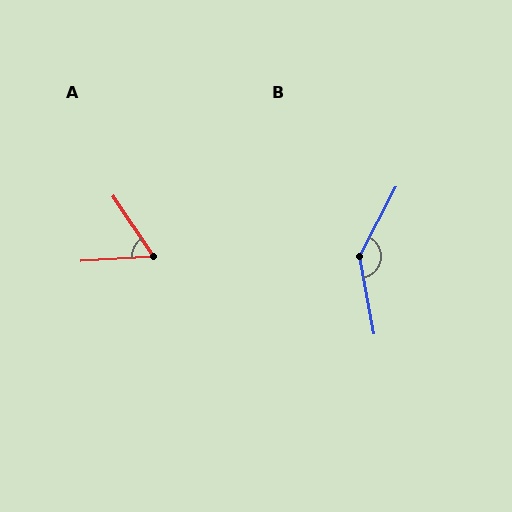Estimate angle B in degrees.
Approximately 142 degrees.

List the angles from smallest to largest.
A (60°), B (142°).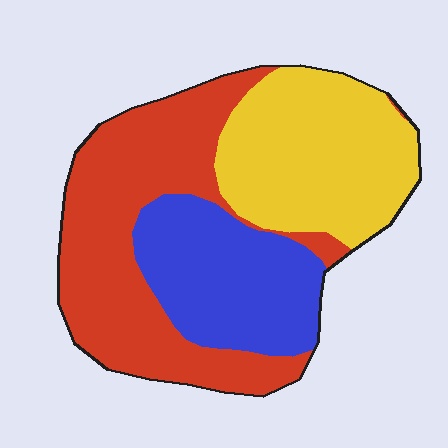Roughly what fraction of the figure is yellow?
Yellow covers roughly 30% of the figure.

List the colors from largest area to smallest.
From largest to smallest: red, yellow, blue.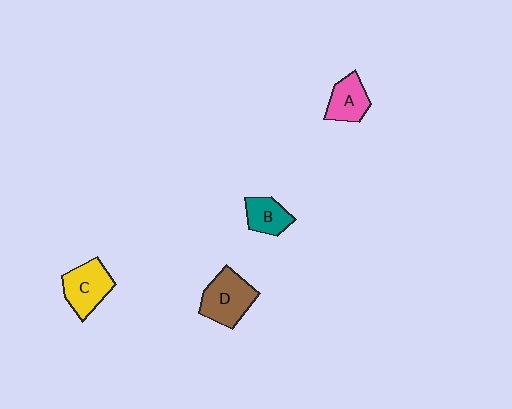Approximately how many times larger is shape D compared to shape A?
Approximately 1.4 times.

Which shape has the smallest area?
Shape B (teal).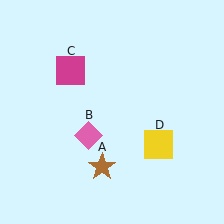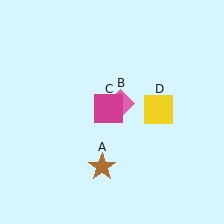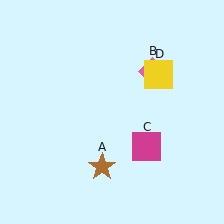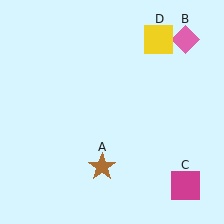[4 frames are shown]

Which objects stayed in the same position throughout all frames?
Brown star (object A) remained stationary.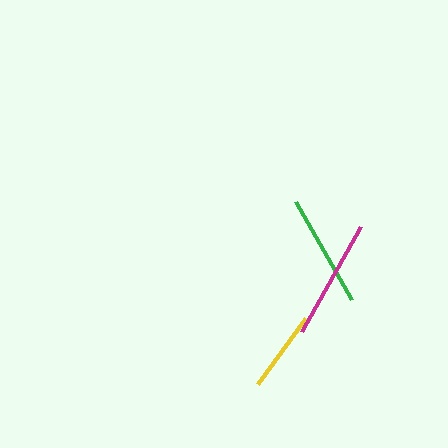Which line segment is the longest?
The magenta line is the longest at approximately 121 pixels.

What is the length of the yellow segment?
The yellow segment is approximately 82 pixels long.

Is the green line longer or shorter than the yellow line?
The green line is longer than the yellow line.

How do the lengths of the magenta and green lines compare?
The magenta and green lines are approximately the same length.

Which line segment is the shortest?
The yellow line is the shortest at approximately 82 pixels.